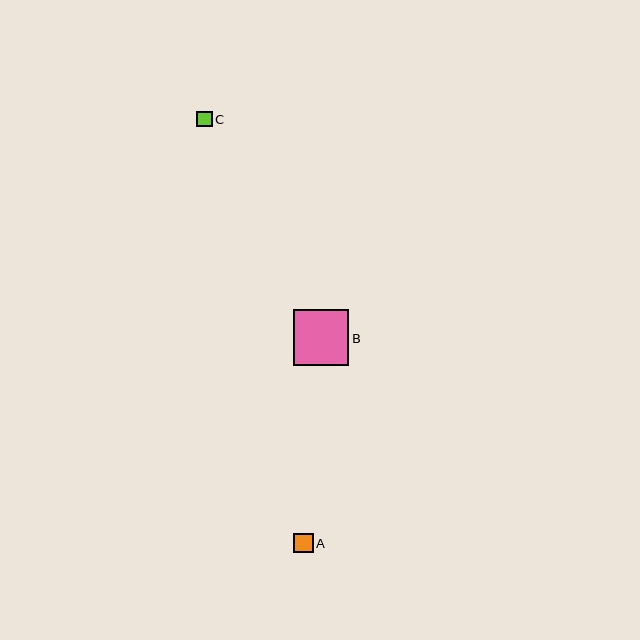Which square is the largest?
Square B is the largest with a size of approximately 56 pixels.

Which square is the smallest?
Square C is the smallest with a size of approximately 16 pixels.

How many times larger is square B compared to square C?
Square B is approximately 3.5 times the size of square C.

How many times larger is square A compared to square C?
Square A is approximately 1.2 times the size of square C.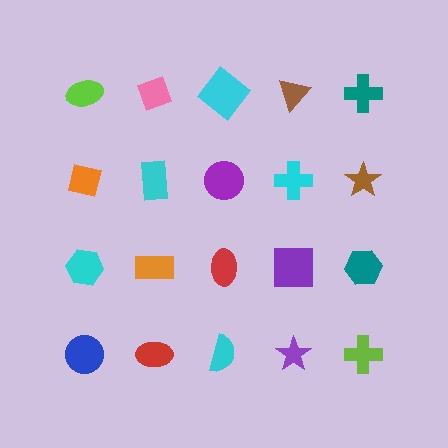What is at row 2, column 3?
A purple circle.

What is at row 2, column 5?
A brown star.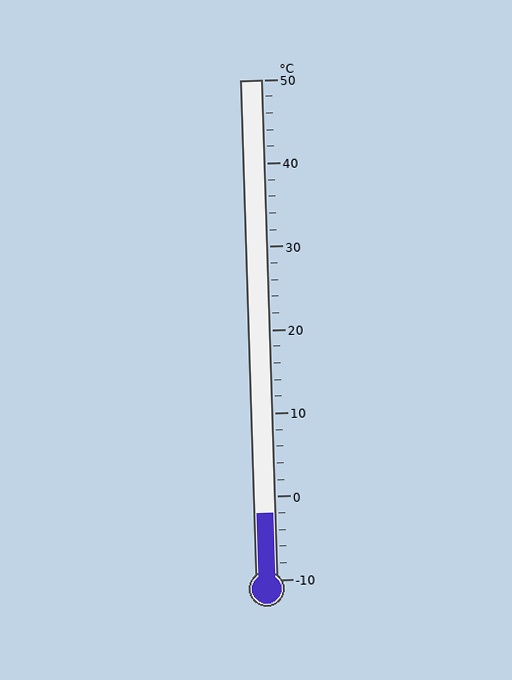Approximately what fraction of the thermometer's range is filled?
The thermometer is filled to approximately 15% of its range.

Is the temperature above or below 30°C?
The temperature is below 30°C.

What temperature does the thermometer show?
The thermometer shows approximately -2°C.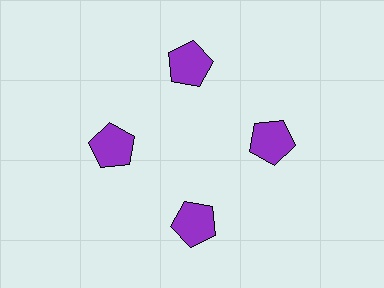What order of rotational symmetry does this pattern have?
This pattern has 4-fold rotational symmetry.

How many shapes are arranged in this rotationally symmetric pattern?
There are 4 shapes, arranged in 4 groups of 1.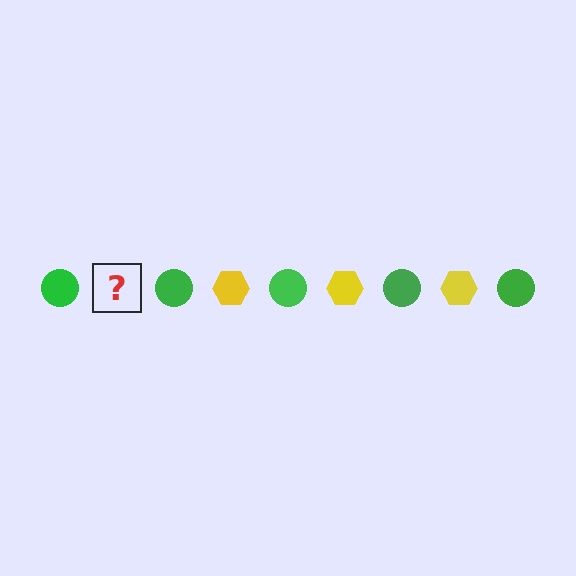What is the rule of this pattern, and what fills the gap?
The rule is that the pattern alternates between green circle and yellow hexagon. The gap should be filled with a yellow hexagon.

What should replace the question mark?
The question mark should be replaced with a yellow hexagon.